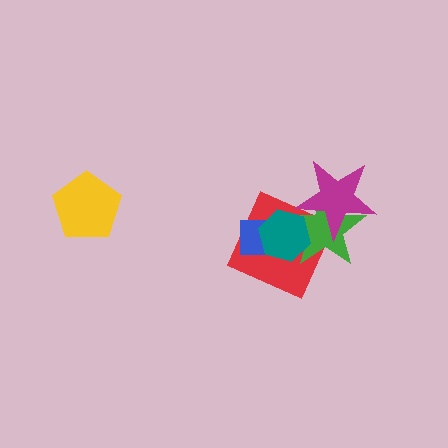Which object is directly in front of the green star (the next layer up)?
The teal hexagon is directly in front of the green star.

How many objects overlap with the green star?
4 objects overlap with the green star.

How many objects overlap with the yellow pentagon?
0 objects overlap with the yellow pentagon.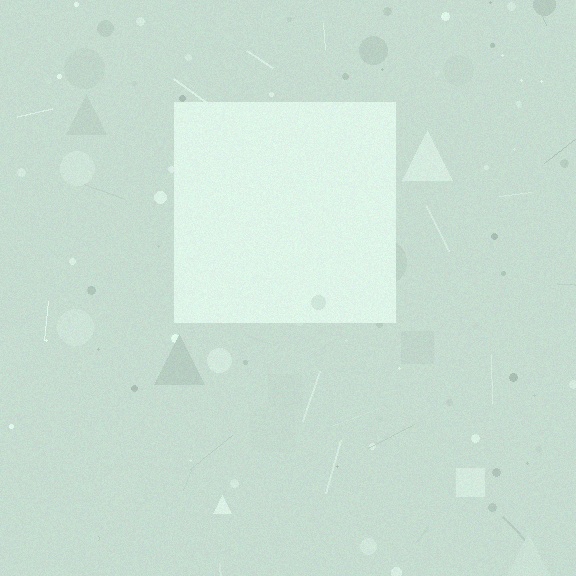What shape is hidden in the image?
A square is hidden in the image.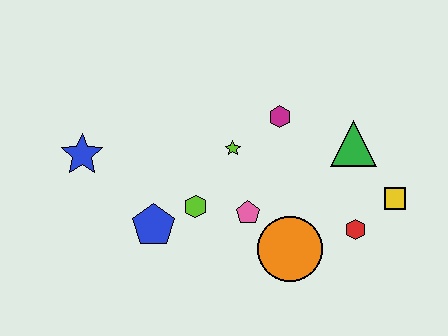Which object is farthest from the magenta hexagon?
The blue star is farthest from the magenta hexagon.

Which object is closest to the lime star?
The magenta hexagon is closest to the lime star.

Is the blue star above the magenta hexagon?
No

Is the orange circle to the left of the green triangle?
Yes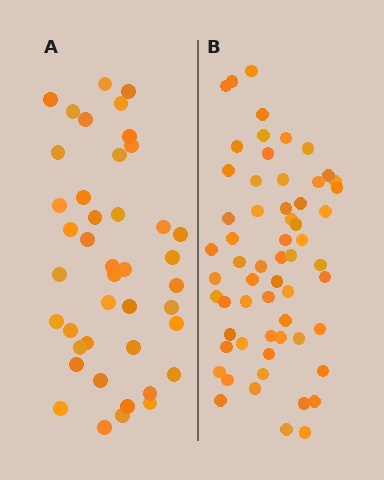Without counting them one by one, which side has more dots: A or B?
Region B (the right region) has more dots.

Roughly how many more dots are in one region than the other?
Region B has approximately 20 more dots than region A.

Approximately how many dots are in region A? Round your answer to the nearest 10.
About 40 dots. (The exact count is 42, which rounds to 40.)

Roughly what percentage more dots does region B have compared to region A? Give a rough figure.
About 45% more.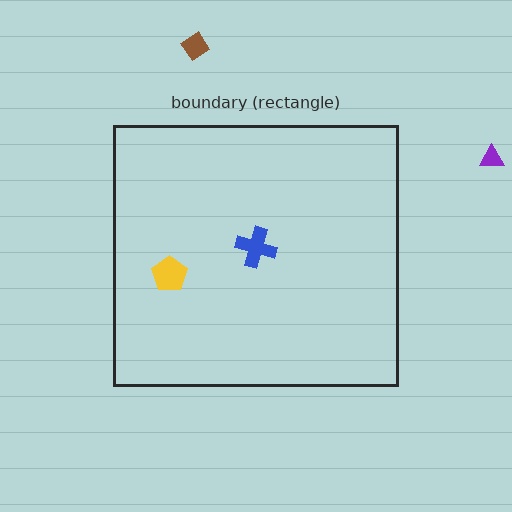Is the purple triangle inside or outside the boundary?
Outside.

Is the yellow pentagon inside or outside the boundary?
Inside.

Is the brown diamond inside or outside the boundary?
Outside.